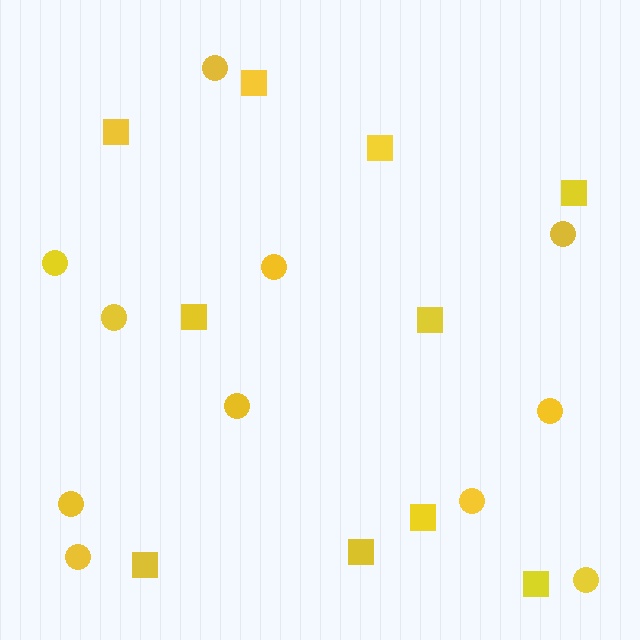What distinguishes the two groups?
There are 2 groups: one group of circles (11) and one group of squares (10).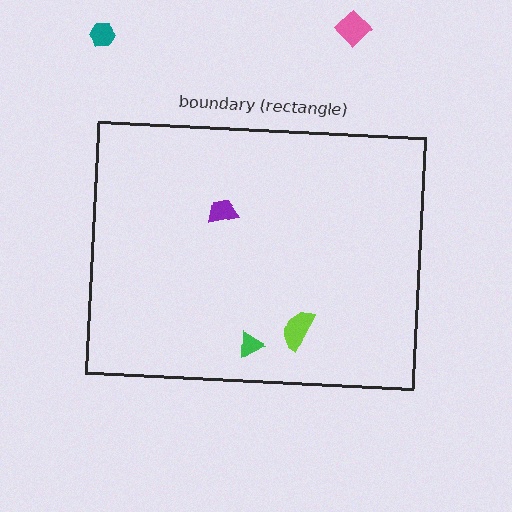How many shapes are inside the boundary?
3 inside, 2 outside.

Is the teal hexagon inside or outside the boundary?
Outside.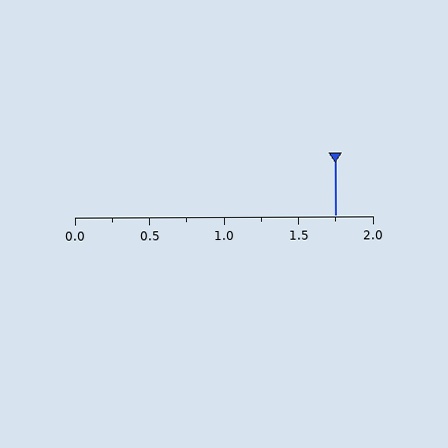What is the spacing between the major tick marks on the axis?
The major ticks are spaced 0.5 apart.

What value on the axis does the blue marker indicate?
The marker indicates approximately 1.75.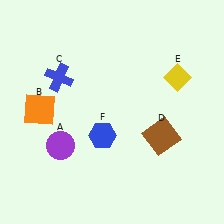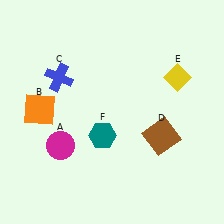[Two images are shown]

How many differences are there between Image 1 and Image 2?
There are 2 differences between the two images.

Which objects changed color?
A changed from purple to magenta. F changed from blue to teal.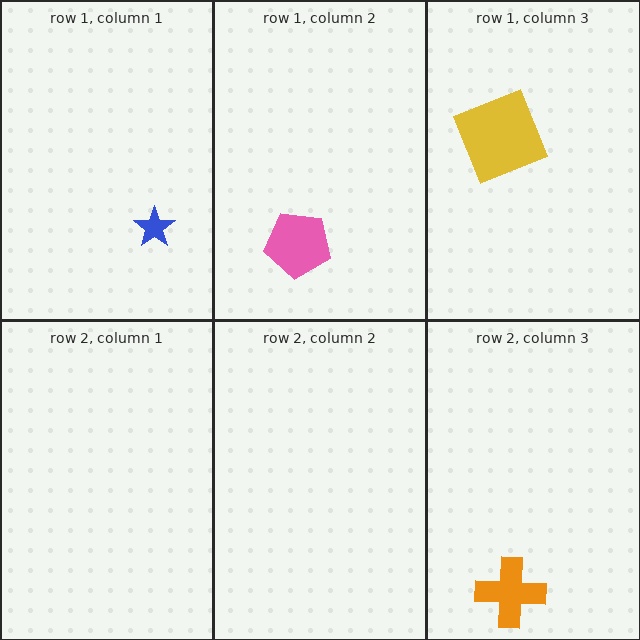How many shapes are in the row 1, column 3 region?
1.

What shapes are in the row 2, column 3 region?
The orange cross.